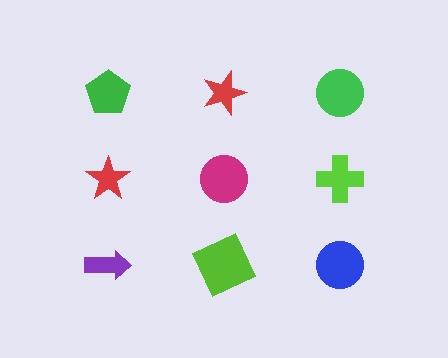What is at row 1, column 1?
A green pentagon.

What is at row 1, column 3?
A green circle.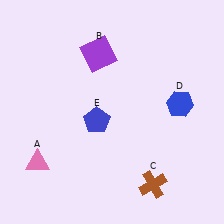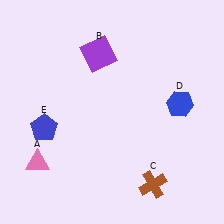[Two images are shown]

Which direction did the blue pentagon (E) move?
The blue pentagon (E) moved left.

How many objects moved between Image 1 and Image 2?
1 object moved between the two images.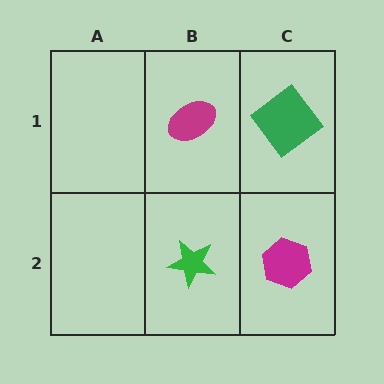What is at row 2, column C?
A magenta hexagon.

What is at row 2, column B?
A green star.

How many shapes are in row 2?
2 shapes.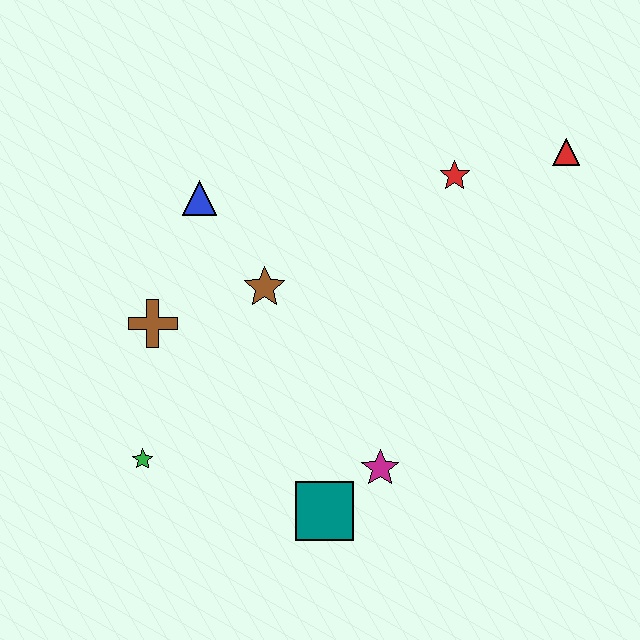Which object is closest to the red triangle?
The red star is closest to the red triangle.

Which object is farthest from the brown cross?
The red triangle is farthest from the brown cross.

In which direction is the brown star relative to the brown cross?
The brown star is to the right of the brown cross.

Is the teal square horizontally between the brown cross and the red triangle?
Yes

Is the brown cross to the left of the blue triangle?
Yes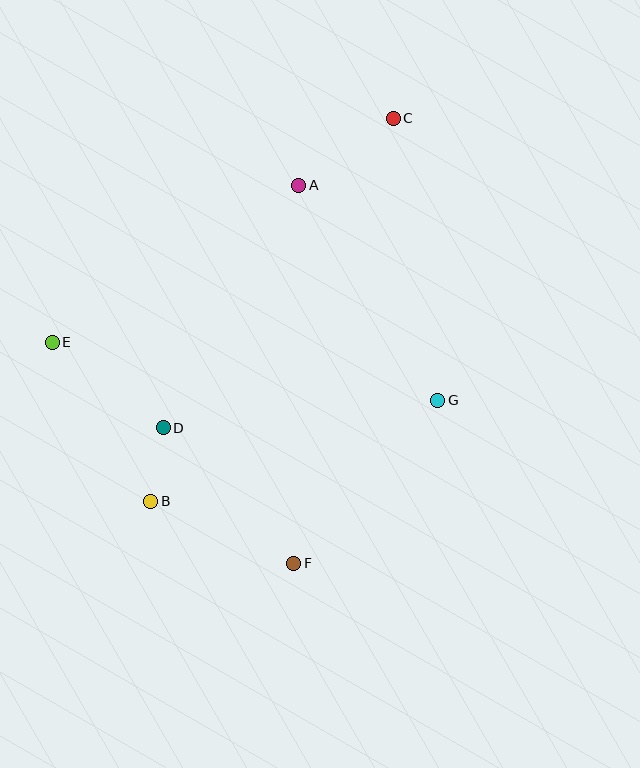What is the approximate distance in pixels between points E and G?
The distance between E and G is approximately 390 pixels.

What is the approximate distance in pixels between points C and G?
The distance between C and G is approximately 286 pixels.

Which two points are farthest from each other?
Points C and F are farthest from each other.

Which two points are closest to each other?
Points B and D are closest to each other.